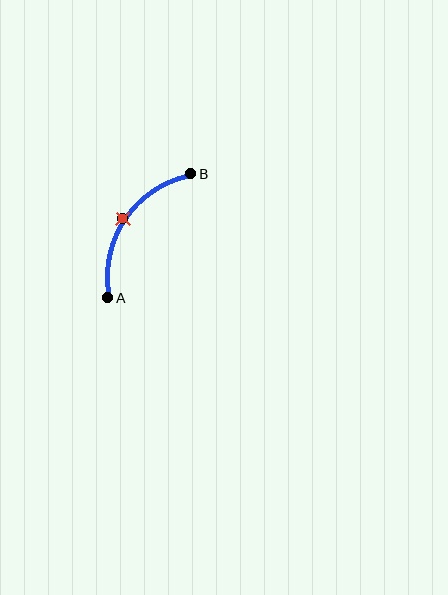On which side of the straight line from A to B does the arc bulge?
The arc bulges above and to the left of the straight line connecting A and B.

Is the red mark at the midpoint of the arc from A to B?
Yes. The red mark lies on the arc at equal arc-length from both A and B — it is the arc midpoint.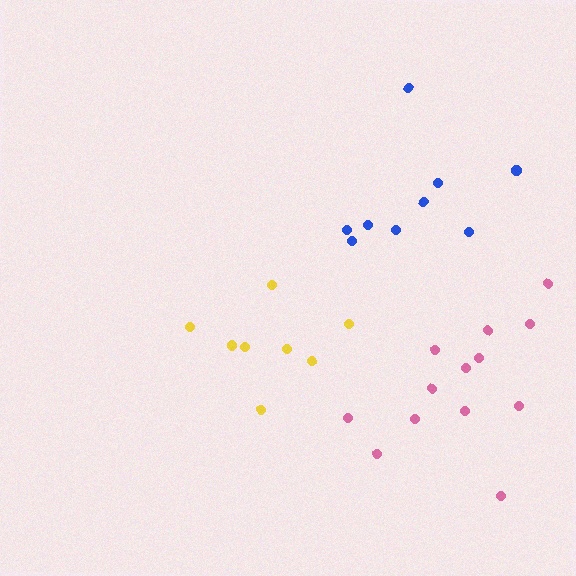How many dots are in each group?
Group 1: 13 dots, Group 2: 8 dots, Group 3: 9 dots (30 total).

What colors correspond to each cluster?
The clusters are colored: pink, yellow, blue.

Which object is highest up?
The blue cluster is topmost.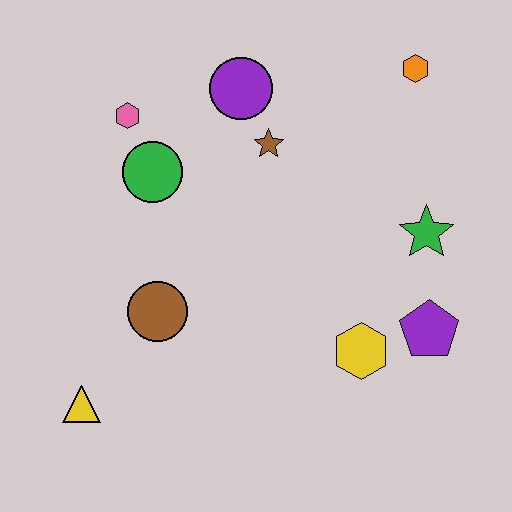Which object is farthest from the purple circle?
The yellow triangle is farthest from the purple circle.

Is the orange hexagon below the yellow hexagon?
No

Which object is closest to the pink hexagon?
The green circle is closest to the pink hexagon.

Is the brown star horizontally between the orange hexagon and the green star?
No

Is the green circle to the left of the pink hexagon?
No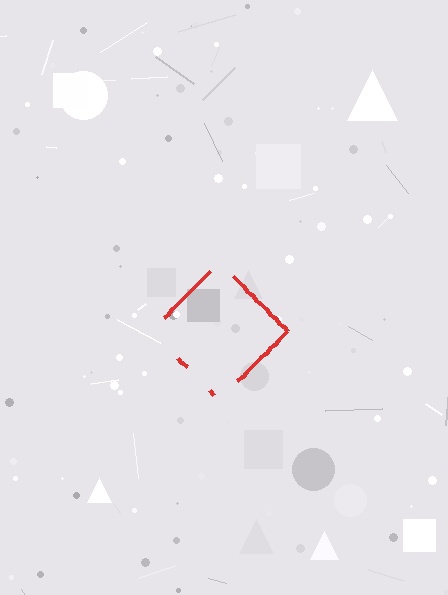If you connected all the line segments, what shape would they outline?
They would outline a diamond.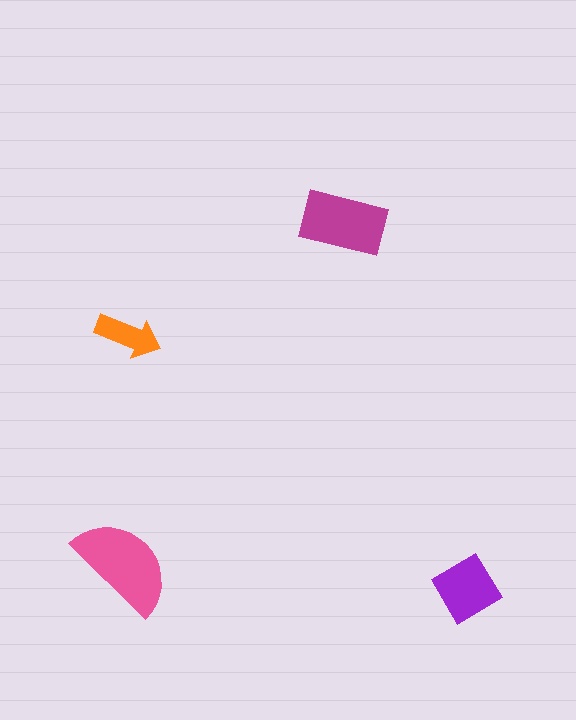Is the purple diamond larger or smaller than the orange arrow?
Larger.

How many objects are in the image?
There are 4 objects in the image.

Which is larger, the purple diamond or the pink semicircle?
The pink semicircle.